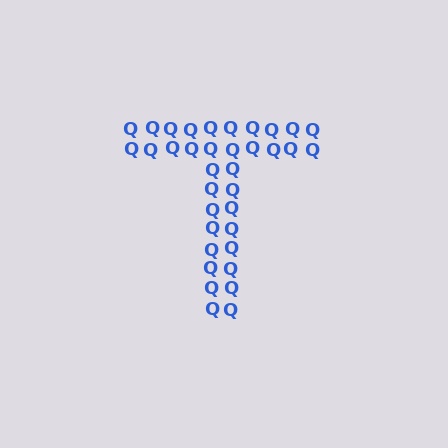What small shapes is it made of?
It is made of small letter Q's.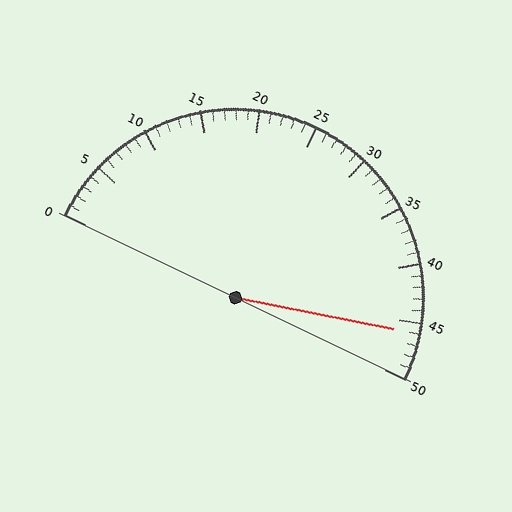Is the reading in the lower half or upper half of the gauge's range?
The reading is in the upper half of the range (0 to 50).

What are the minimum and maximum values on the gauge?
The gauge ranges from 0 to 50.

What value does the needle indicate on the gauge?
The needle indicates approximately 46.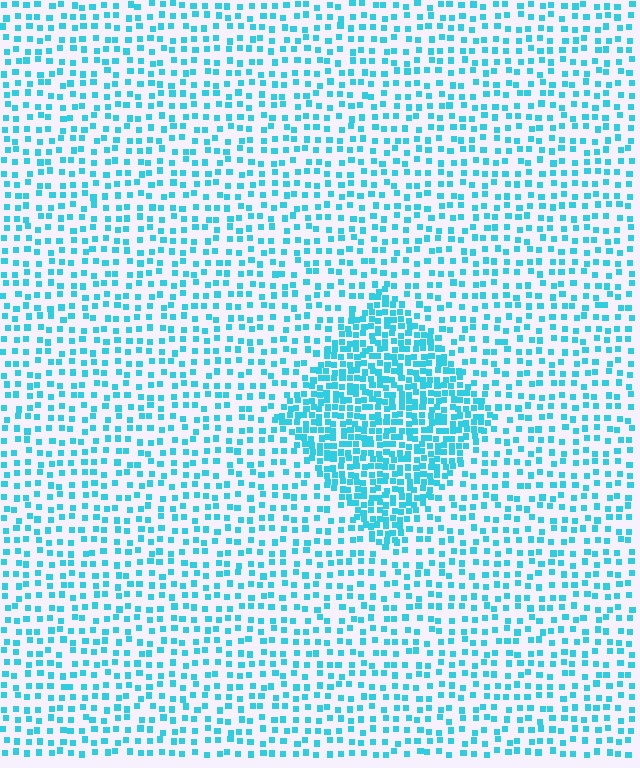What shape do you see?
I see a diamond.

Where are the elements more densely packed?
The elements are more densely packed inside the diamond boundary.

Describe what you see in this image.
The image contains small cyan elements arranged at two different densities. A diamond-shaped region is visible where the elements are more densely packed than the surrounding area.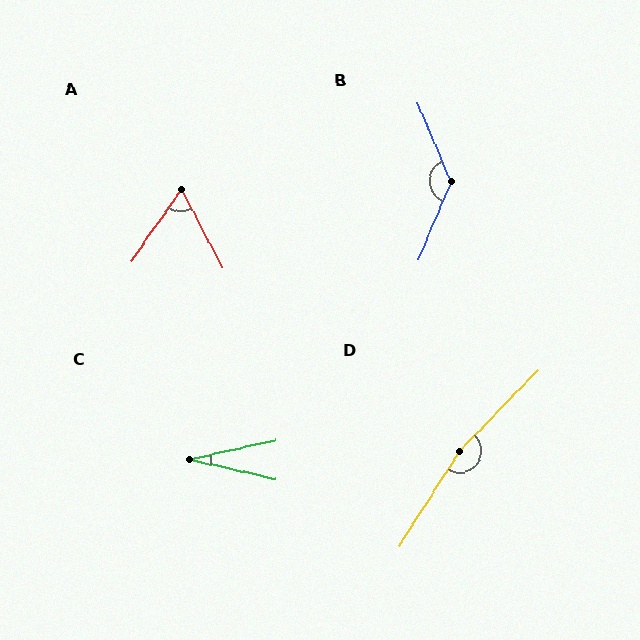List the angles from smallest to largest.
C (26°), A (62°), B (134°), D (168°).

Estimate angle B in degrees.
Approximately 134 degrees.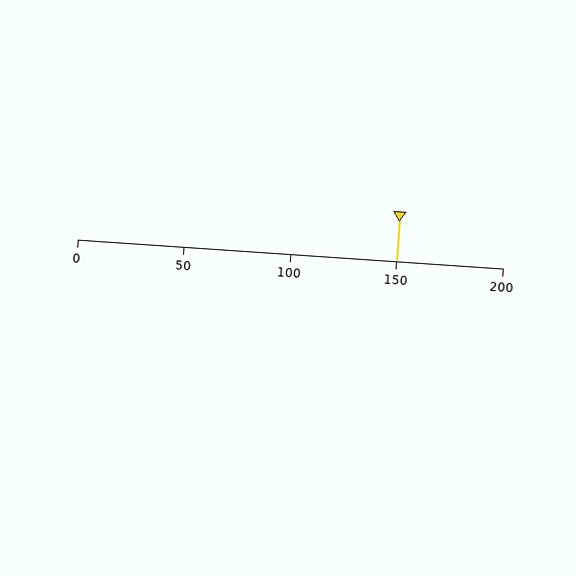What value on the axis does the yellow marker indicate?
The marker indicates approximately 150.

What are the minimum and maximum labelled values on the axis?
The axis runs from 0 to 200.